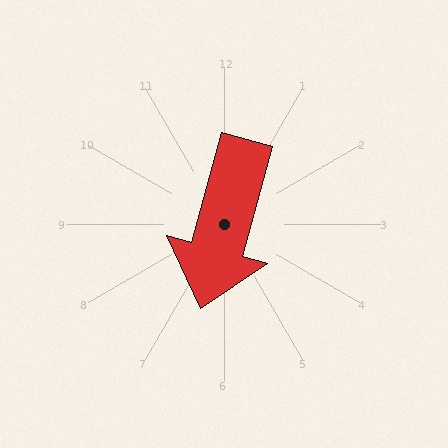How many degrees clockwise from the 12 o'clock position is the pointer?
Approximately 195 degrees.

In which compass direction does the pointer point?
South.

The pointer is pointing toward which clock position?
Roughly 7 o'clock.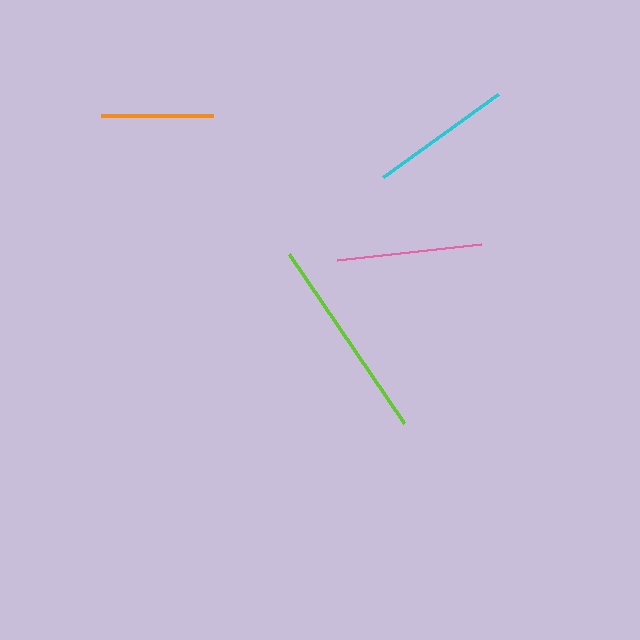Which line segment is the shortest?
The orange line is the shortest at approximately 112 pixels.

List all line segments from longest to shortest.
From longest to shortest: lime, pink, cyan, orange.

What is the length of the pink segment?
The pink segment is approximately 145 pixels long.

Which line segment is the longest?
The lime line is the longest at approximately 205 pixels.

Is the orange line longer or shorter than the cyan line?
The cyan line is longer than the orange line.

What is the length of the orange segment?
The orange segment is approximately 112 pixels long.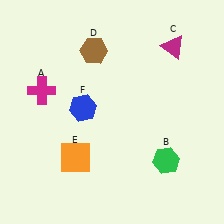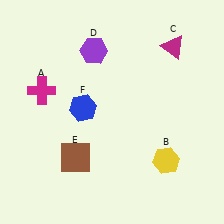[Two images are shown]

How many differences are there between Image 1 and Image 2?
There are 3 differences between the two images.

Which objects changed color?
B changed from green to yellow. D changed from brown to purple. E changed from orange to brown.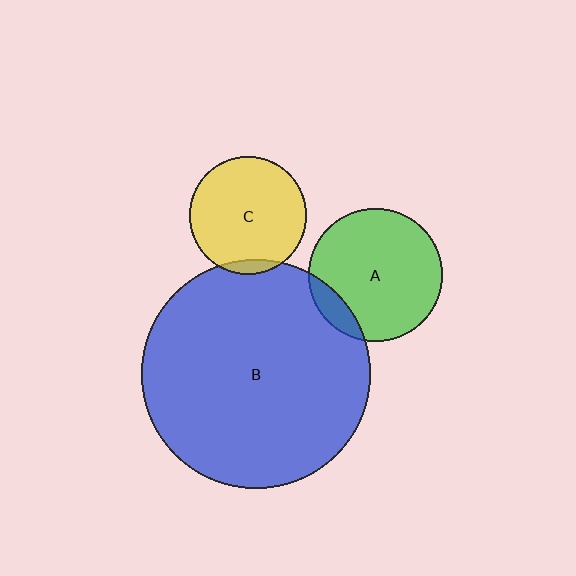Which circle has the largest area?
Circle B (blue).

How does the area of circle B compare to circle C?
Approximately 3.8 times.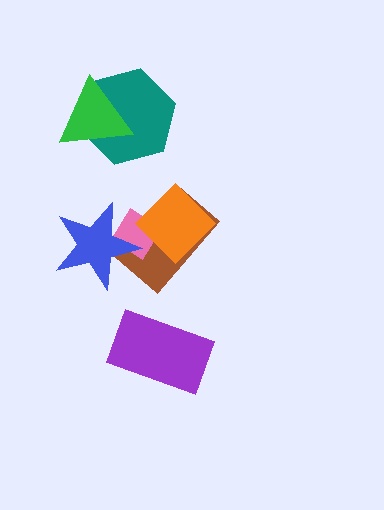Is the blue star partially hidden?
No, no other shape covers it.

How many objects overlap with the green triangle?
1 object overlaps with the green triangle.